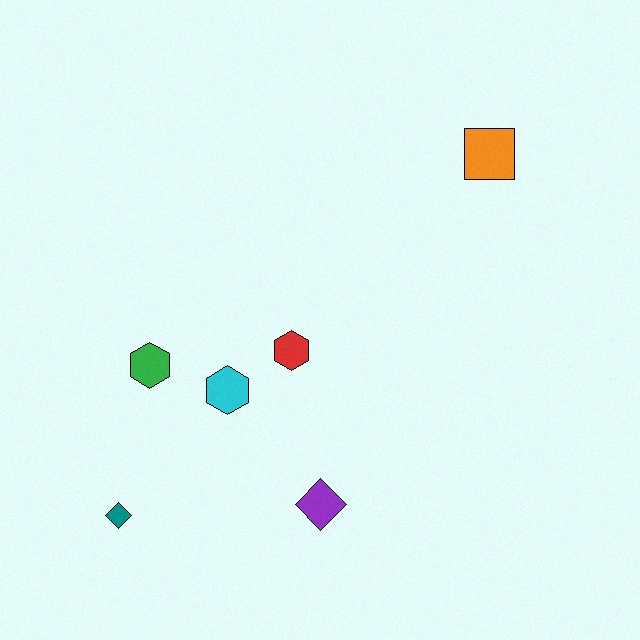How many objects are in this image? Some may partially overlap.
There are 6 objects.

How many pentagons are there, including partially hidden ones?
There are no pentagons.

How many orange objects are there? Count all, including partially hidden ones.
There is 1 orange object.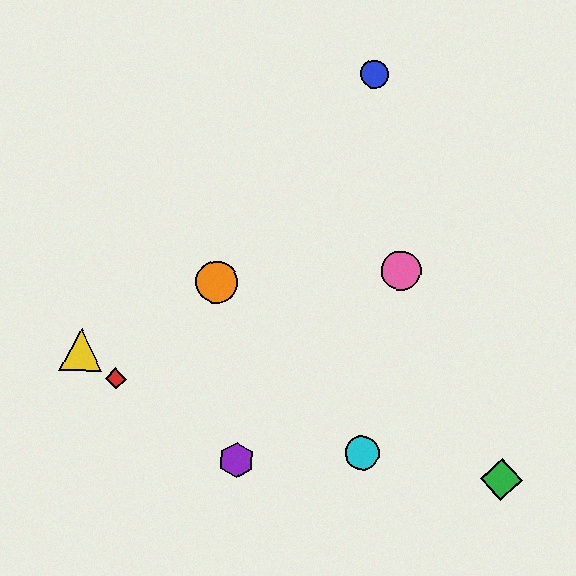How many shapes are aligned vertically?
2 shapes (the blue circle, the cyan circle) are aligned vertically.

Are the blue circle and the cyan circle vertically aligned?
Yes, both are at x≈374.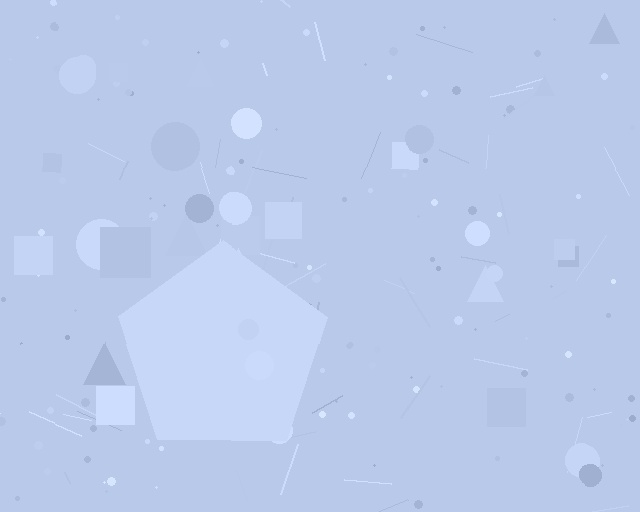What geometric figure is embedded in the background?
A pentagon is embedded in the background.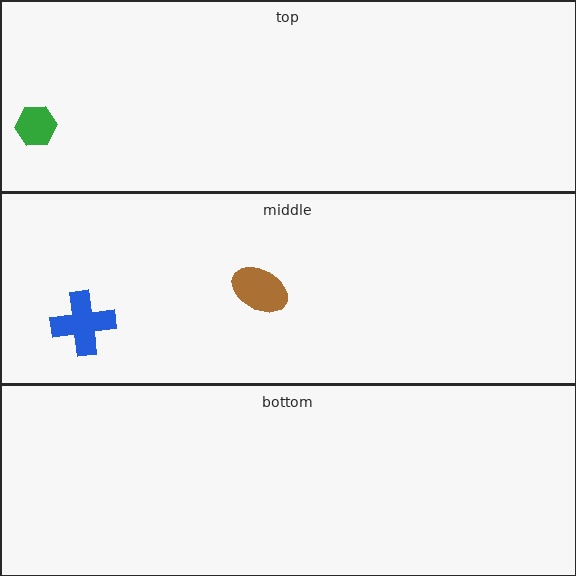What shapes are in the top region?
The green hexagon.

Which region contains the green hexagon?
The top region.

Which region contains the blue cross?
The middle region.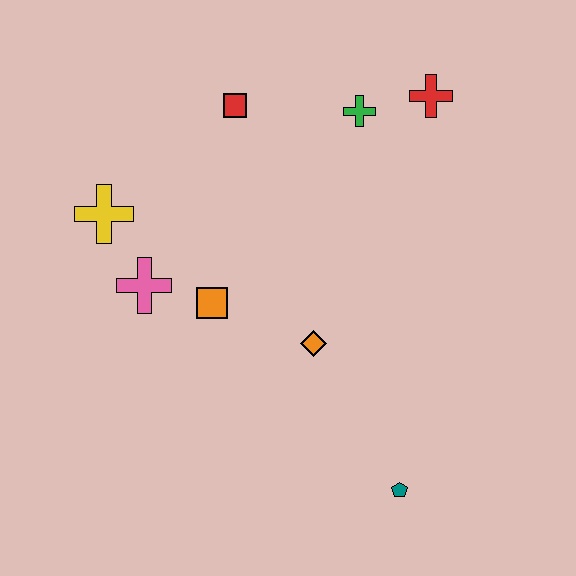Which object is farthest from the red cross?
The teal pentagon is farthest from the red cross.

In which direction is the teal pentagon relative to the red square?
The teal pentagon is below the red square.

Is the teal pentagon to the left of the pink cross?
No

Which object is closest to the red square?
The green cross is closest to the red square.